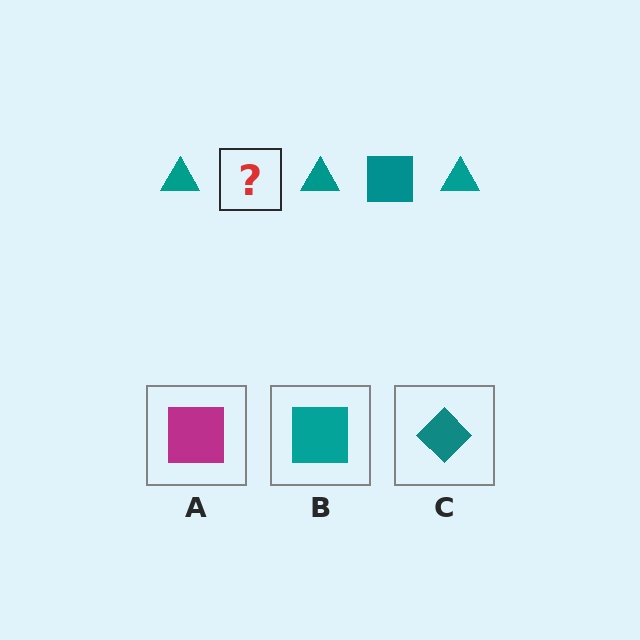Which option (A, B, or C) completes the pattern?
B.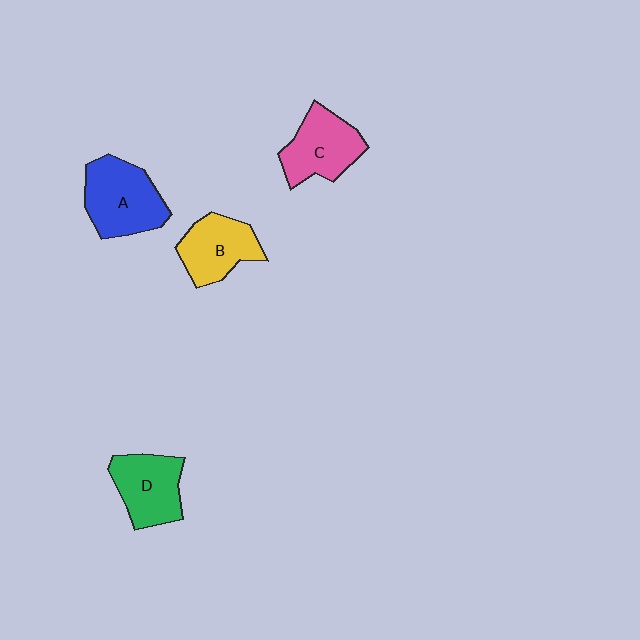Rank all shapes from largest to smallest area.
From largest to smallest: A (blue), C (pink), D (green), B (yellow).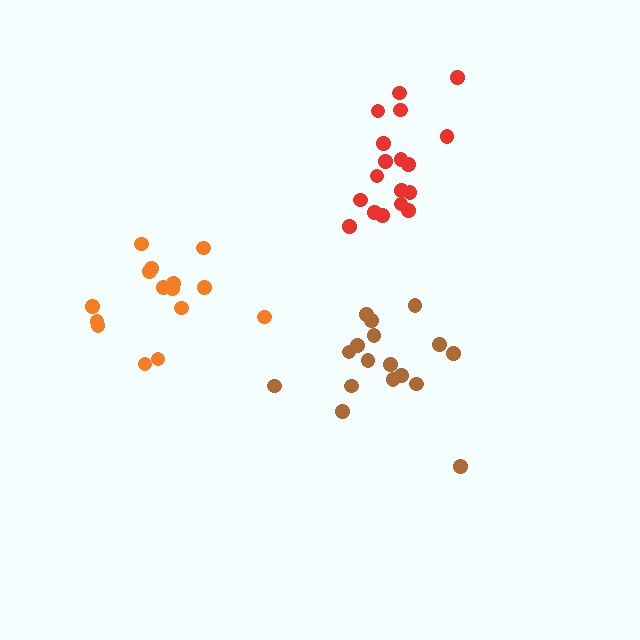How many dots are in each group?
Group 1: 18 dots, Group 2: 15 dots, Group 3: 17 dots (50 total).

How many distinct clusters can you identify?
There are 3 distinct clusters.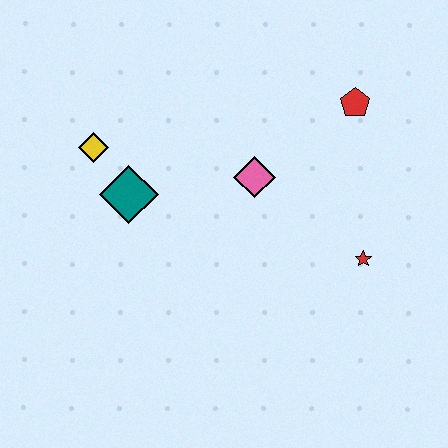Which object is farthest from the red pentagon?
The yellow diamond is farthest from the red pentagon.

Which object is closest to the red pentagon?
The pink diamond is closest to the red pentagon.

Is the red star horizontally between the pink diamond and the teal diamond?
No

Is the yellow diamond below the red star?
No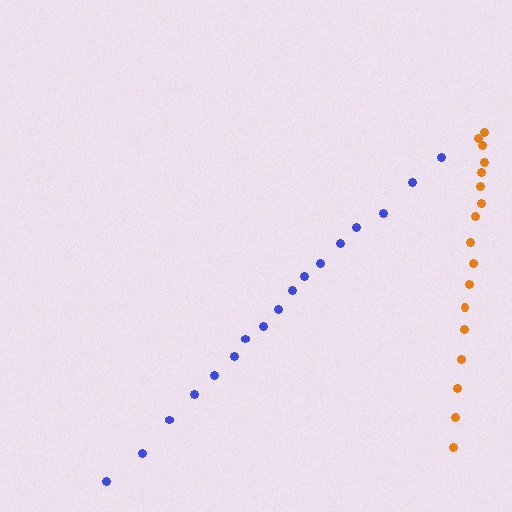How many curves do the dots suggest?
There are 2 distinct paths.